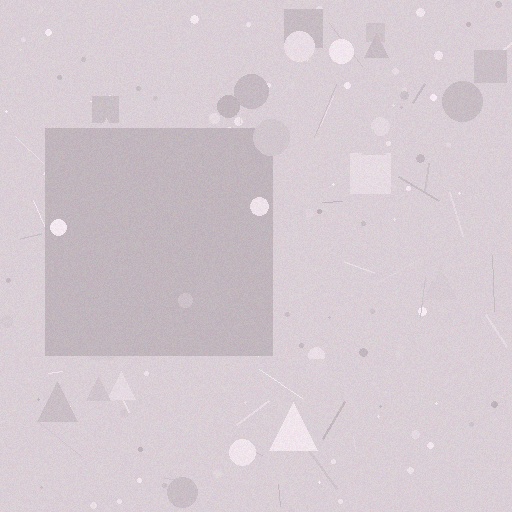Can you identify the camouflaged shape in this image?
The camouflaged shape is a square.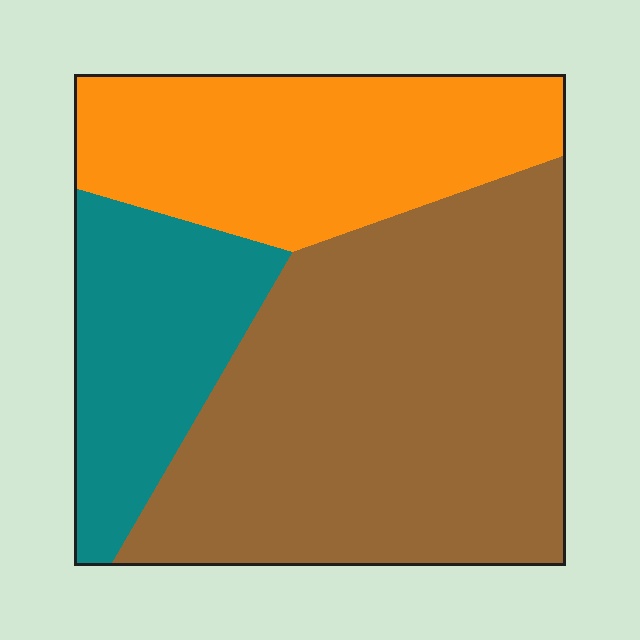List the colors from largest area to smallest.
From largest to smallest: brown, orange, teal.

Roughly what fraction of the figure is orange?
Orange covers 28% of the figure.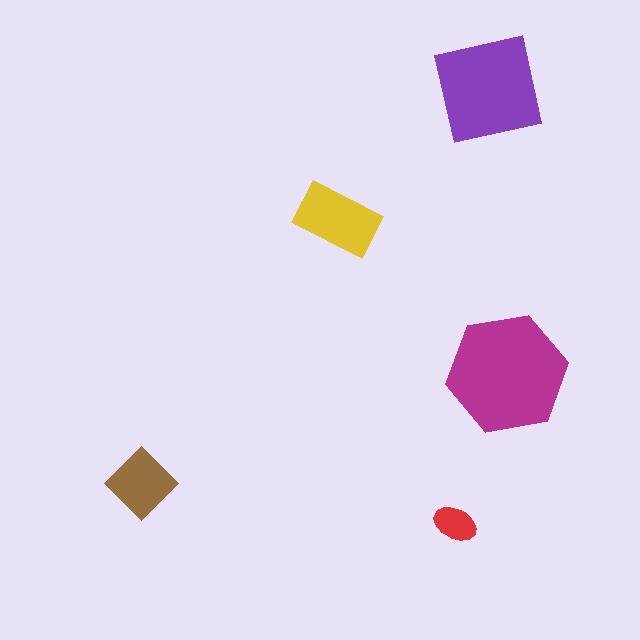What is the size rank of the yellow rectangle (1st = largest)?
3rd.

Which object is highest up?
The purple square is topmost.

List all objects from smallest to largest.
The red ellipse, the brown diamond, the yellow rectangle, the purple square, the magenta hexagon.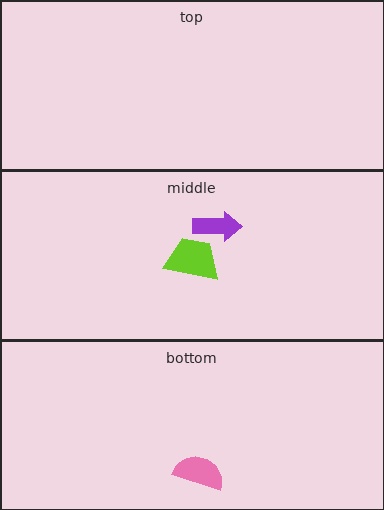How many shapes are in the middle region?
2.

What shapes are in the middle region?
The purple arrow, the lime trapezoid.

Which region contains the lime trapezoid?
The middle region.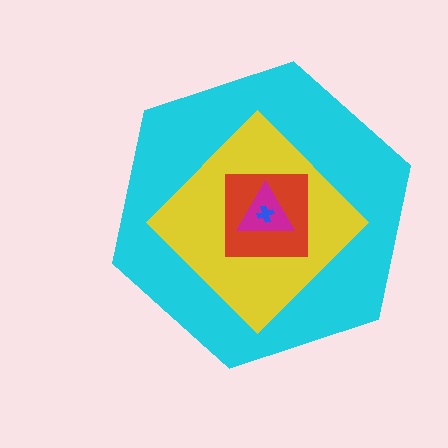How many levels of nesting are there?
5.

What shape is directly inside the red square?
The magenta triangle.